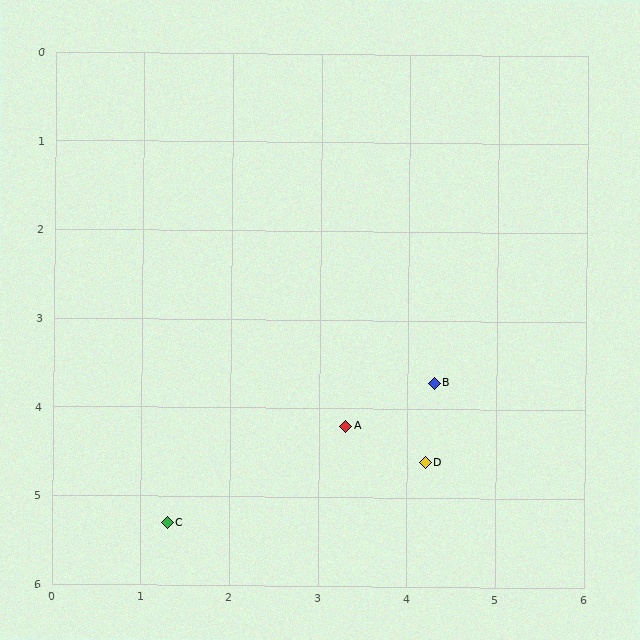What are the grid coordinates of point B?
Point B is at approximately (4.3, 3.7).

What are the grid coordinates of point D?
Point D is at approximately (4.2, 4.6).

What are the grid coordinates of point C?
Point C is at approximately (1.3, 5.3).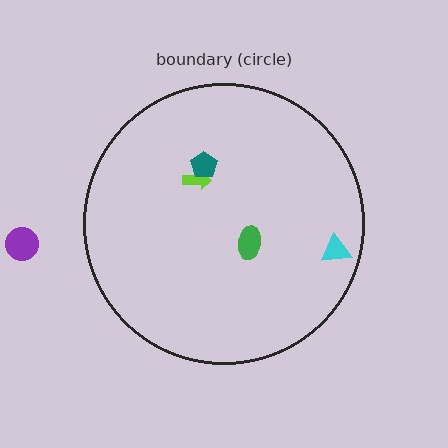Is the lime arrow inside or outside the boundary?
Inside.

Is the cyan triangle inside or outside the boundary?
Inside.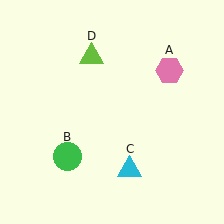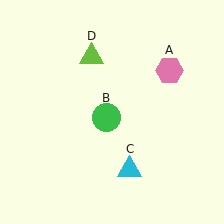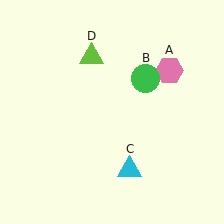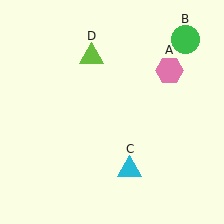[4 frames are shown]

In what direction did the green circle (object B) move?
The green circle (object B) moved up and to the right.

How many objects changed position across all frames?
1 object changed position: green circle (object B).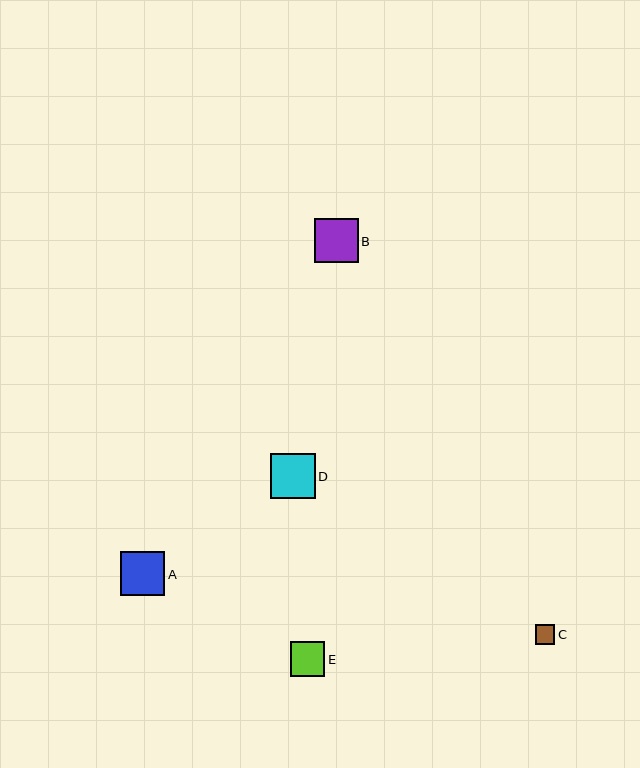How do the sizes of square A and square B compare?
Square A and square B are approximately the same size.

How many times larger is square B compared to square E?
Square B is approximately 1.3 times the size of square E.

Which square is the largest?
Square D is the largest with a size of approximately 45 pixels.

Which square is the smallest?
Square C is the smallest with a size of approximately 19 pixels.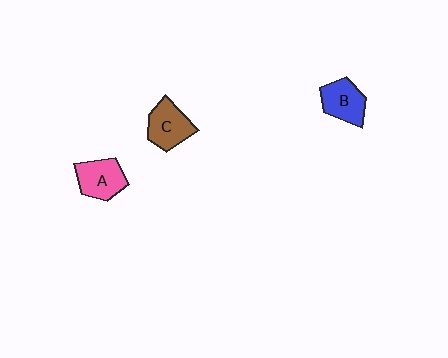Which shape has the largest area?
Shape C (brown).